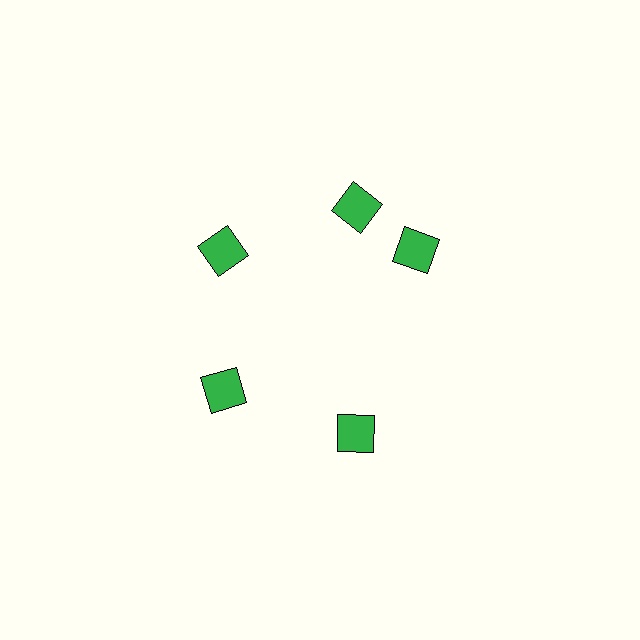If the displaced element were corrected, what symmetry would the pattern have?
It would have 5-fold rotational symmetry — the pattern would map onto itself every 72 degrees.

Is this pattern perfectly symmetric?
No. The 5 green squares are arranged in a ring, but one element near the 3 o'clock position is rotated out of alignment along the ring, breaking the 5-fold rotational symmetry.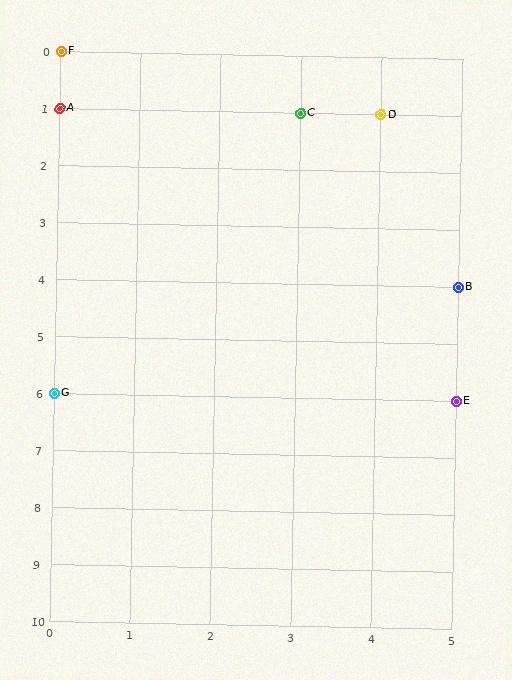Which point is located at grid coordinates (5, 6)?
Point E is at (5, 6).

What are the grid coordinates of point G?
Point G is at grid coordinates (0, 6).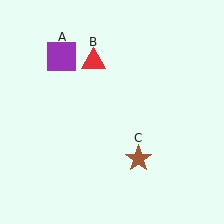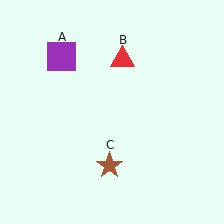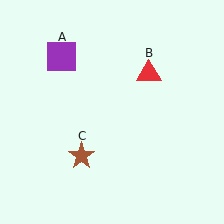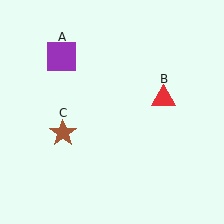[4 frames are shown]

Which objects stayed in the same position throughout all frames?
Purple square (object A) remained stationary.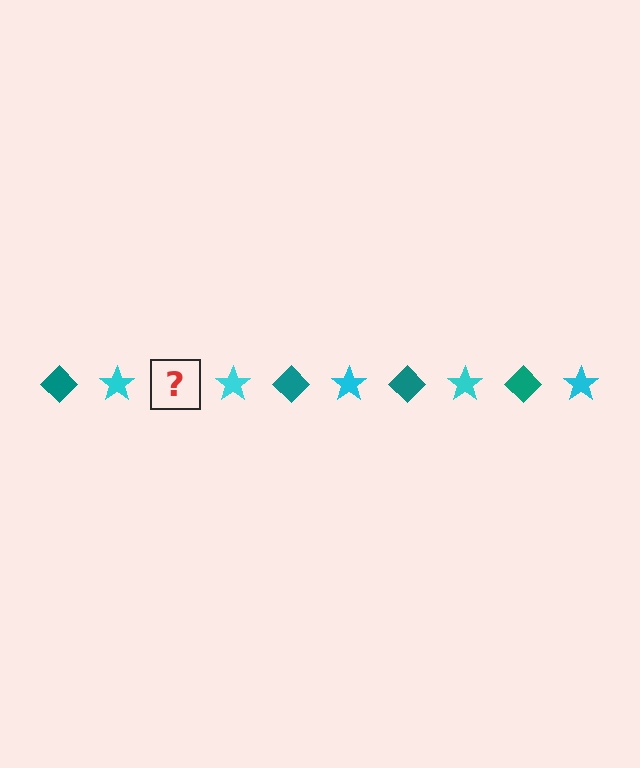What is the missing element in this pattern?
The missing element is a teal diamond.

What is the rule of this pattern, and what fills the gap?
The rule is that the pattern alternates between teal diamond and cyan star. The gap should be filled with a teal diamond.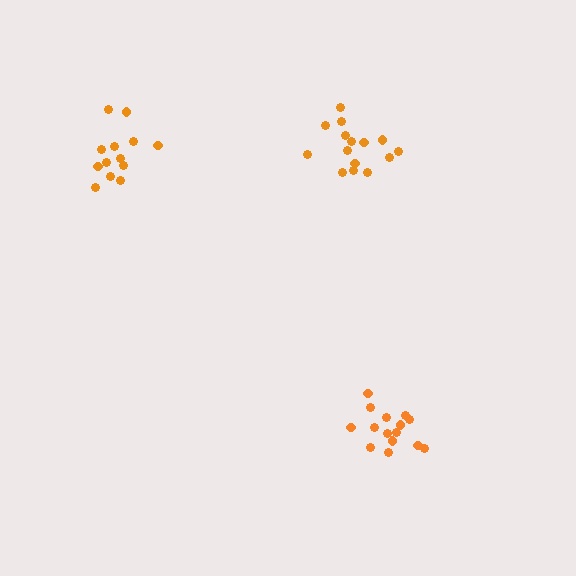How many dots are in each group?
Group 1: 15 dots, Group 2: 13 dots, Group 3: 15 dots (43 total).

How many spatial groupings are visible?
There are 3 spatial groupings.